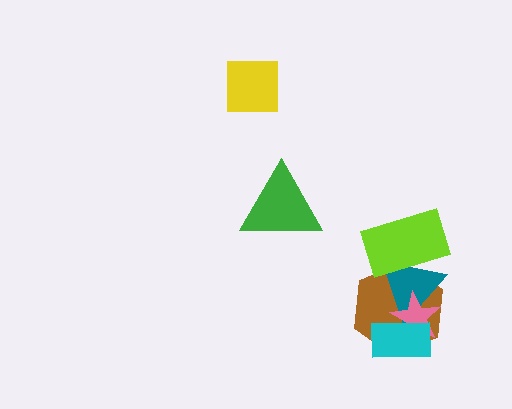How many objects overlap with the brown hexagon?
4 objects overlap with the brown hexagon.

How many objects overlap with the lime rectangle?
2 objects overlap with the lime rectangle.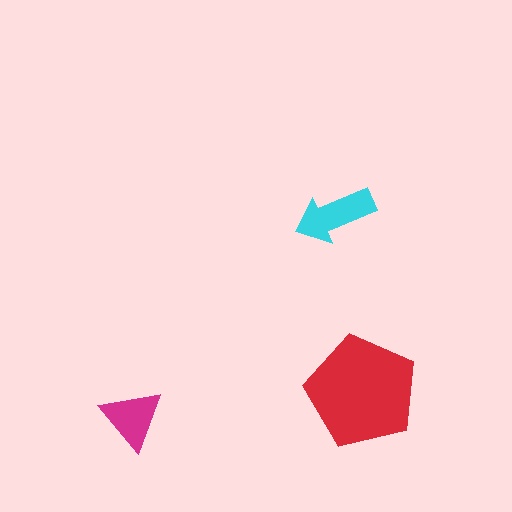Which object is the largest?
The red pentagon.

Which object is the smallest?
The magenta triangle.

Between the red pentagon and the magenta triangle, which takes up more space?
The red pentagon.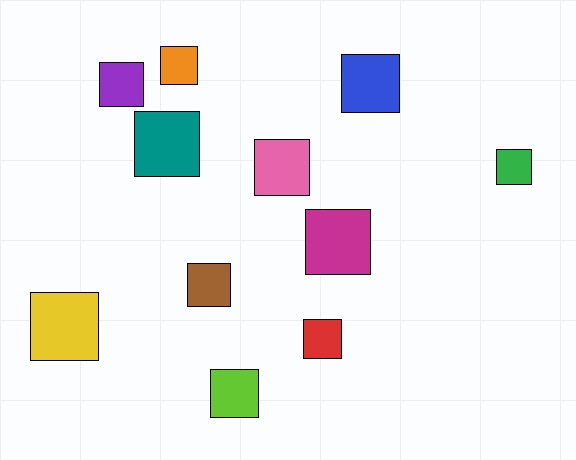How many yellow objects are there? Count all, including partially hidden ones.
There is 1 yellow object.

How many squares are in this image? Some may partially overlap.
There are 11 squares.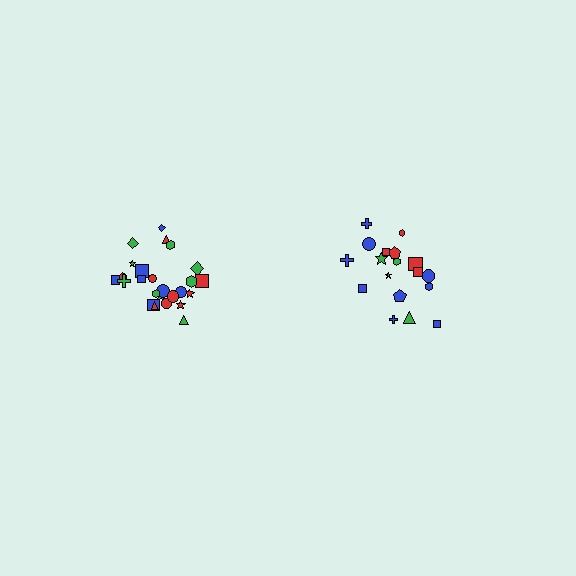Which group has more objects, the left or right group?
The left group.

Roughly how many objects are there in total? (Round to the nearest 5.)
Roughly 45 objects in total.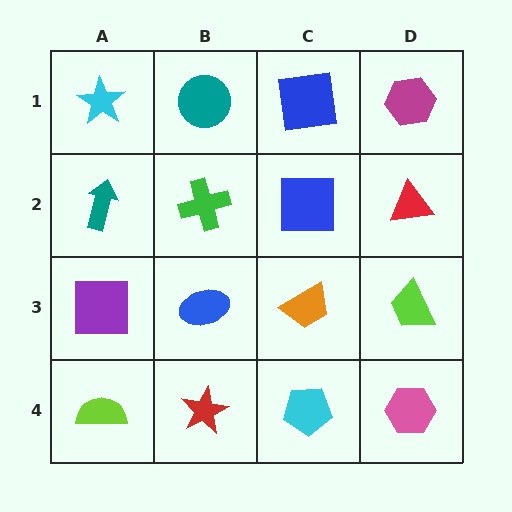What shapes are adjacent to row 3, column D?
A red triangle (row 2, column D), a pink hexagon (row 4, column D), an orange trapezoid (row 3, column C).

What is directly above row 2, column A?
A cyan star.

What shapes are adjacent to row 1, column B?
A green cross (row 2, column B), a cyan star (row 1, column A), a blue square (row 1, column C).